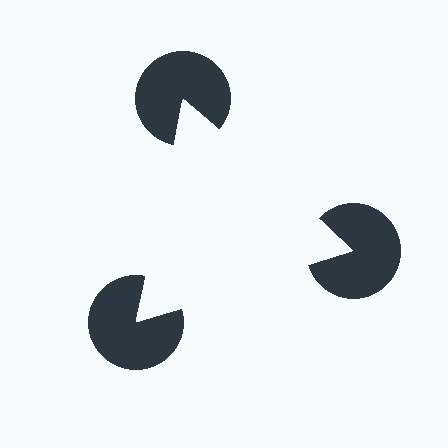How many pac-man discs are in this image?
There are 3 — one at each vertex of the illusory triangle.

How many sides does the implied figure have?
3 sides.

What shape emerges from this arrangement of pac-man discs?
An illusory triangle — its edges are inferred from the aligned wedge cuts in the pac-man discs, not physically drawn.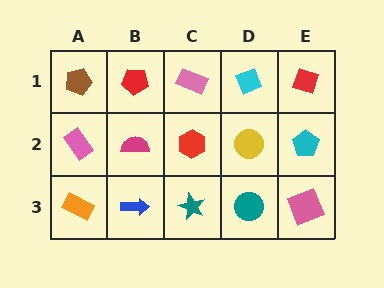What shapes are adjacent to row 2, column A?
A brown pentagon (row 1, column A), an orange rectangle (row 3, column A), a magenta semicircle (row 2, column B).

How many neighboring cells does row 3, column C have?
3.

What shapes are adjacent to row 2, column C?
A pink rectangle (row 1, column C), a teal star (row 3, column C), a magenta semicircle (row 2, column B), a yellow circle (row 2, column D).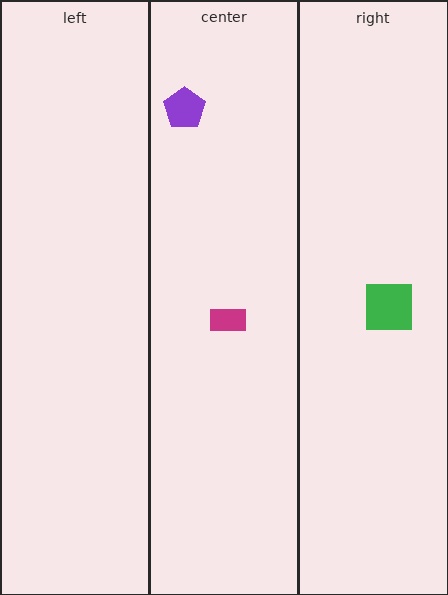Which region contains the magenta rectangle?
The center region.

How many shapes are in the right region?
1.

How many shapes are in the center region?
2.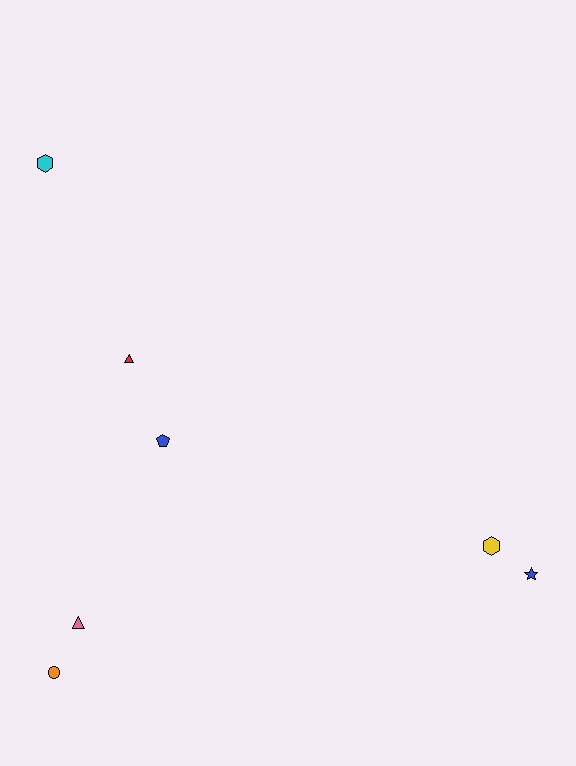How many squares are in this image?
There are no squares.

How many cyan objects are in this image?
There is 1 cyan object.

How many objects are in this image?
There are 7 objects.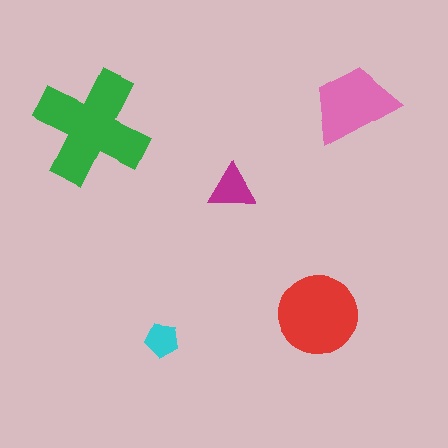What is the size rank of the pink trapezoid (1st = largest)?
3rd.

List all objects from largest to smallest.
The green cross, the red circle, the pink trapezoid, the magenta triangle, the cyan pentagon.